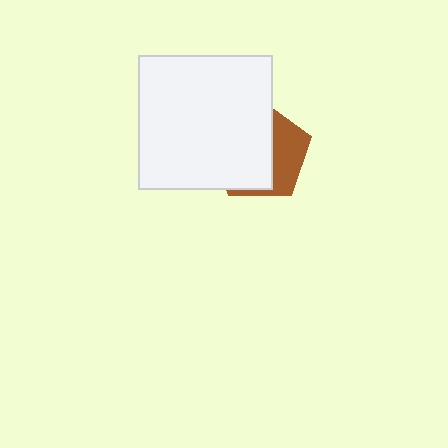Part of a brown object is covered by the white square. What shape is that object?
It is a pentagon.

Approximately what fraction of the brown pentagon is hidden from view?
Roughly 64% of the brown pentagon is hidden behind the white square.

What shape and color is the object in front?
The object in front is a white square.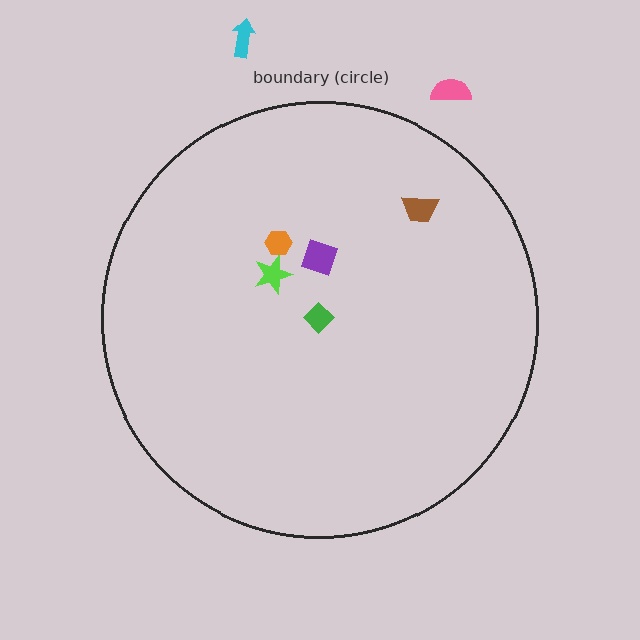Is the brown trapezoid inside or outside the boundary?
Inside.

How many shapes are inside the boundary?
5 inside, 2 outside.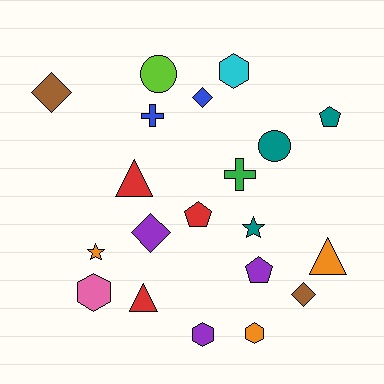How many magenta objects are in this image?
There are no magenta objects.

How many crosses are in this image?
There are 2 crosses.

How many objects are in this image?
There are 20 objects.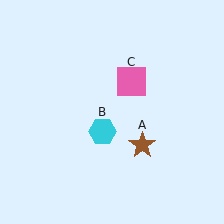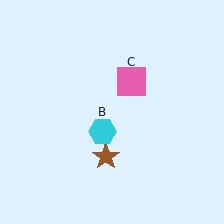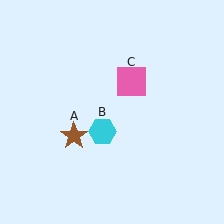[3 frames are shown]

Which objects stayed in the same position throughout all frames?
Cyan hexagon (object B) and pink square (object C) remained stationary.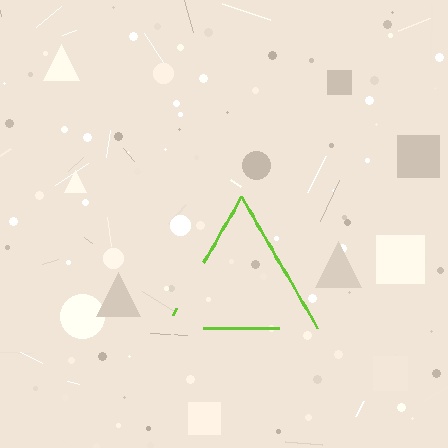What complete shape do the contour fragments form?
The contour fragments form a triangle.